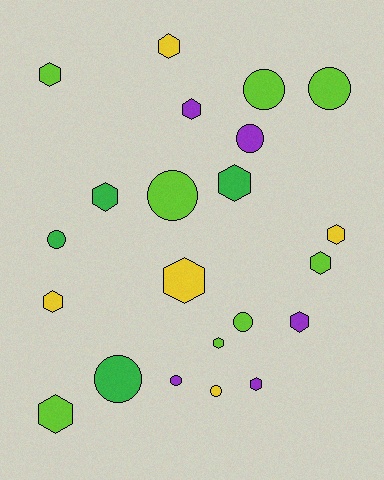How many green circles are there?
There are 2 green circles.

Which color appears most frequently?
Lime, with 8 objects.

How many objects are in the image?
There are 22 objects.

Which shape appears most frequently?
Hexagon, with 13 objects.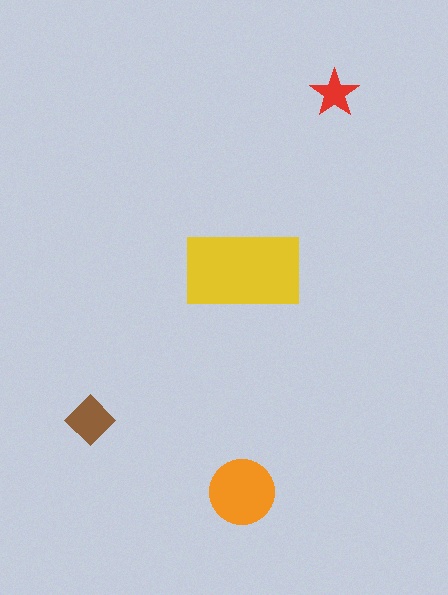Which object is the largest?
The yellow rectangle.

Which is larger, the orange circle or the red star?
The orange circle.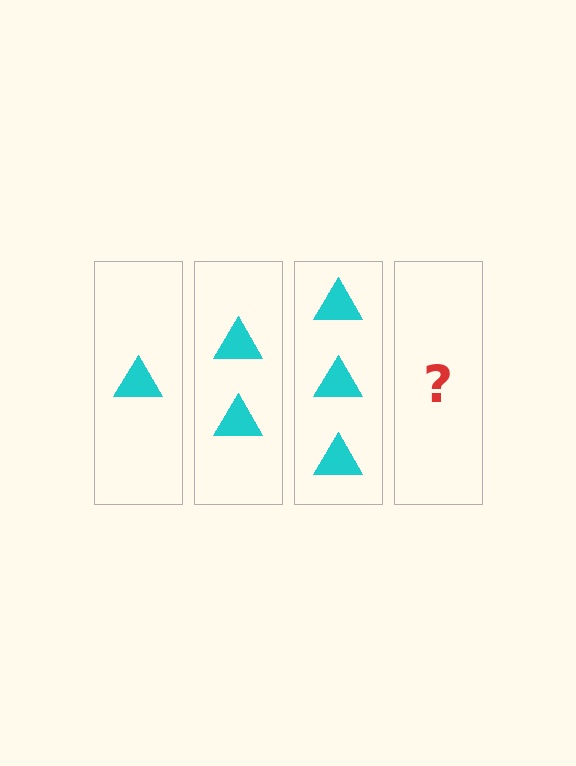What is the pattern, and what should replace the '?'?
The pattern is that each step adds one more triangle. The '?' should be 4 triangles.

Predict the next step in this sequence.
The next step is 4 triangles.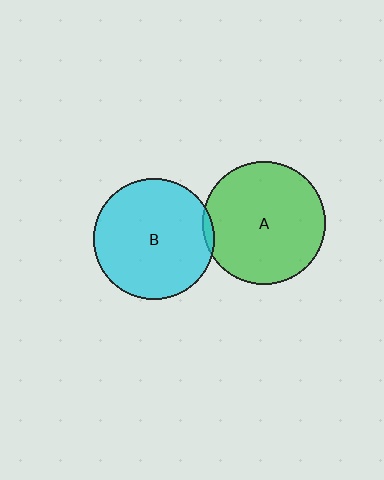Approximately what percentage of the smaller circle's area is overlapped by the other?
Approximately 5%.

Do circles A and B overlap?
Yes.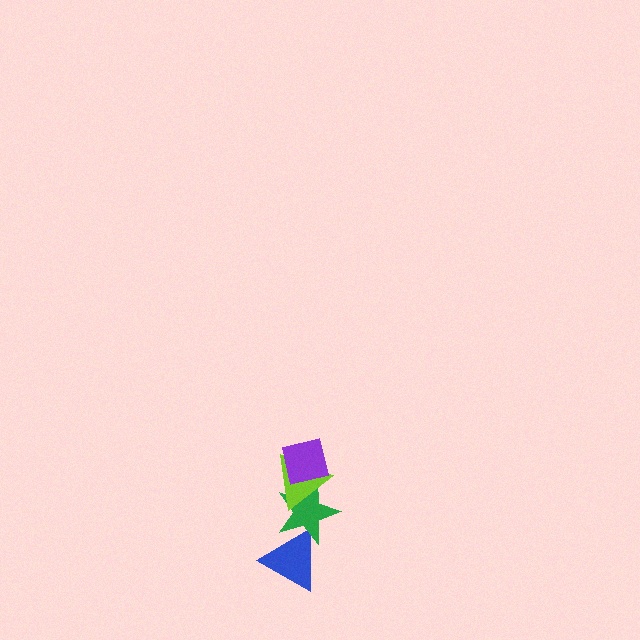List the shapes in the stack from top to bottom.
From top to bottom: the purple square, the lime triangle, the green star, the blue triangle.